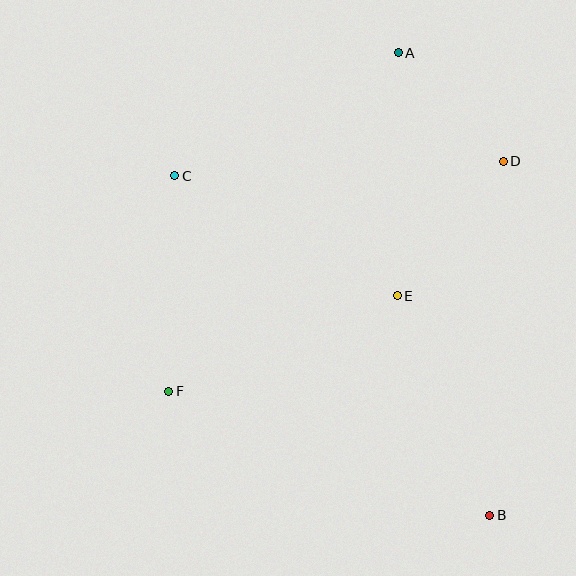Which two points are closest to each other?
Points A and D are closest to each other.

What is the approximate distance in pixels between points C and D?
The distance between C and D is approximately 329 pixels.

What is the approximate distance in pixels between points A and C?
The distance between A and C is approximately 255 pixels.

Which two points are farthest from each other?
Points A and B are farthest from each other.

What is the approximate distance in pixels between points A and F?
The distance between A and F is approximately 409 pixels.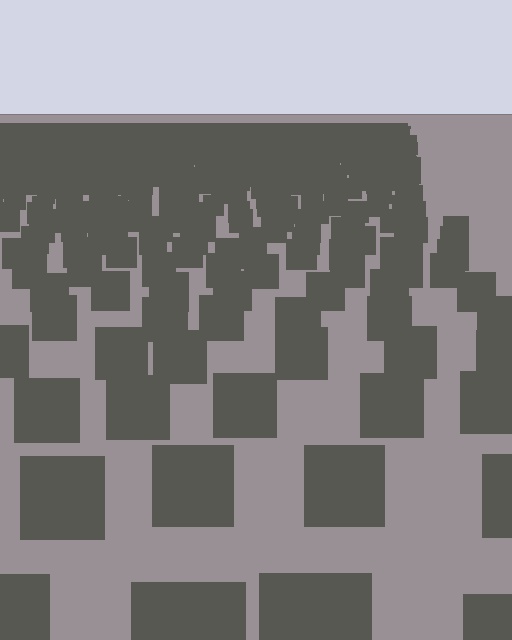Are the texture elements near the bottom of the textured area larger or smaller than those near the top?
Larger. Near the bottom, elements are closer to the viewer and appear at a bigger on-screen size.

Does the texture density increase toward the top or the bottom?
Density increases toward the top.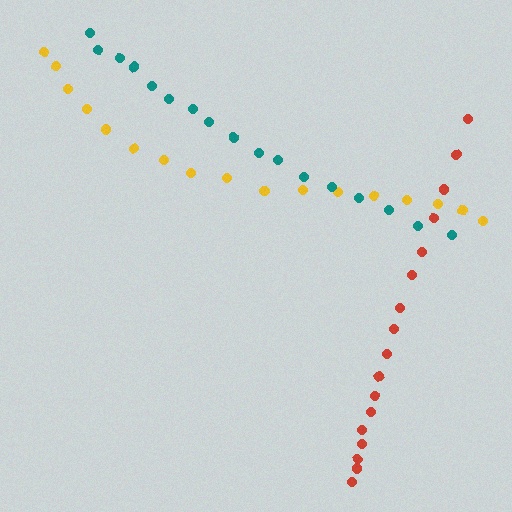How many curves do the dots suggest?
There are 3 distinct paths.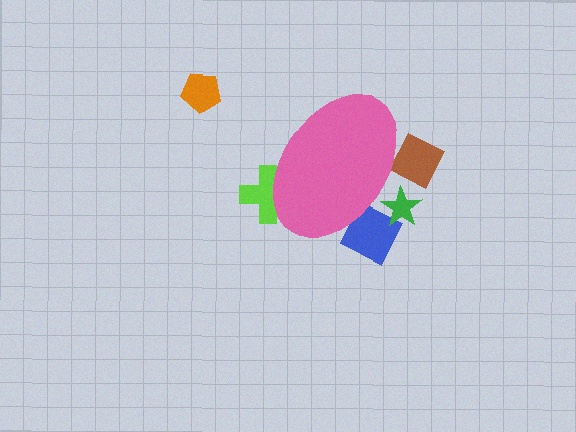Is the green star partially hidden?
Yes, the green star is partially hidden behind the pink ellipse.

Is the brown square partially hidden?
Yes, the brown square is partially hidden behind the pink ellipse.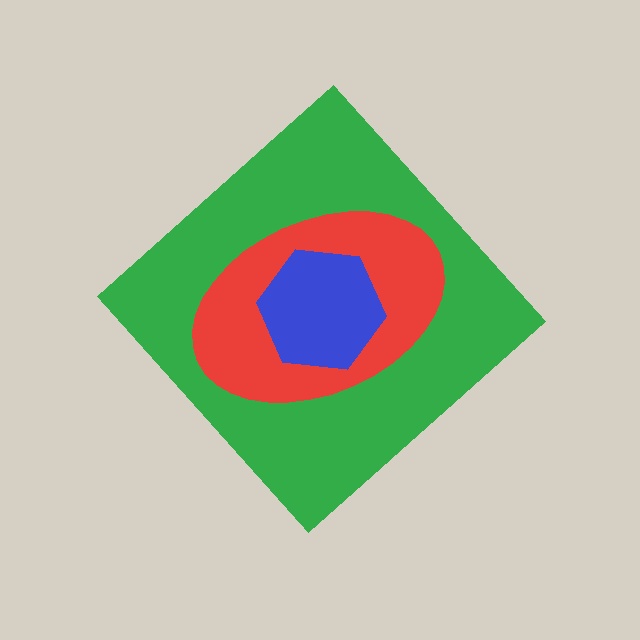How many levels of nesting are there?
3.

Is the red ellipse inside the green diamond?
Yes.